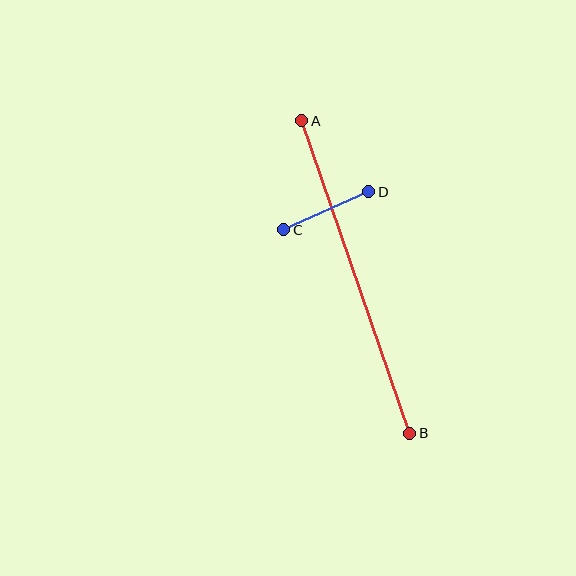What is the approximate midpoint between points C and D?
The midpoint is at approximately (326, 211) pixels.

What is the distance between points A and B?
The distance is approximately 331 pixels.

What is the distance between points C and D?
The distance is approximately 93 pixels.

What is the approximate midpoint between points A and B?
The midpoint is at approximately (356, 277) pixels.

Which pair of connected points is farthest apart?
Points A and B are farthest apart.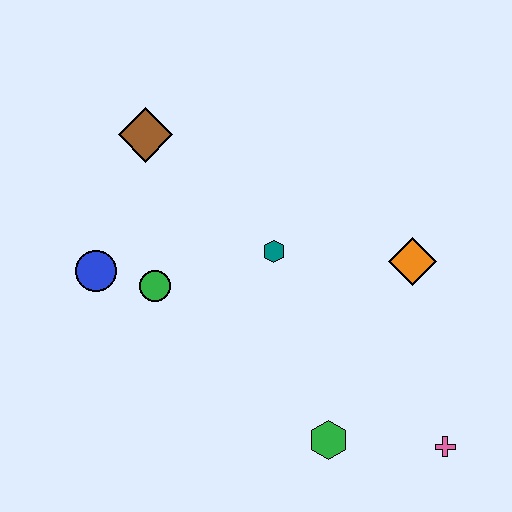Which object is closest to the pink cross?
The green hexagon is closest to the pink cross.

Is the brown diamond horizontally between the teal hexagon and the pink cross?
No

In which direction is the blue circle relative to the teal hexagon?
The blue circle is to the left of the teal hexagon.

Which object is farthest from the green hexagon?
The brown diamond is farthest from the green hexagon.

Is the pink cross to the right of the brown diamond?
Yes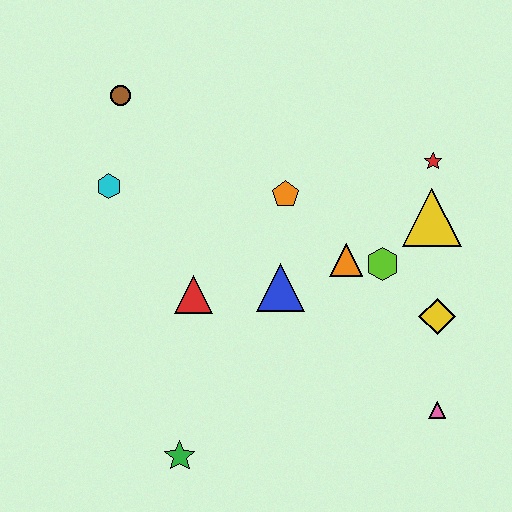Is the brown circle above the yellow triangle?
Yes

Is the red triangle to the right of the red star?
No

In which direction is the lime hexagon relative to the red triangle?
The lime hexagon is to the right of the red triangle.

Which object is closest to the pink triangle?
The yellow diamond is closest to the pink triangle.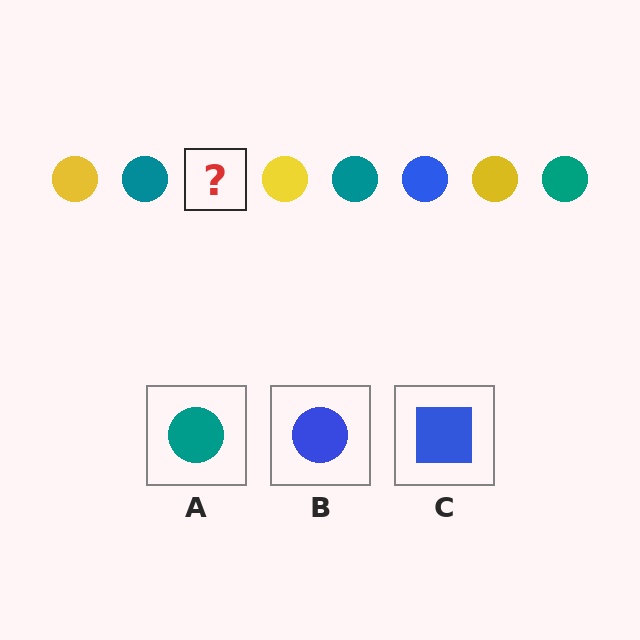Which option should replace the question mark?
Option B.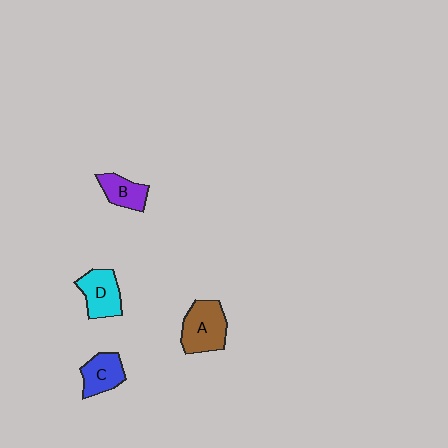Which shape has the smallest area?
Shape B (purple).